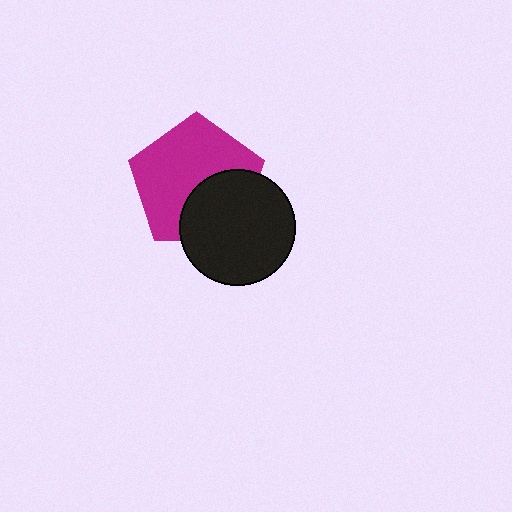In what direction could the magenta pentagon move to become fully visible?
The magenta pentagon could move toward the upper-left. That would shift it out from behind the black circle entirely.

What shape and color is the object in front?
The object in front is a black circle.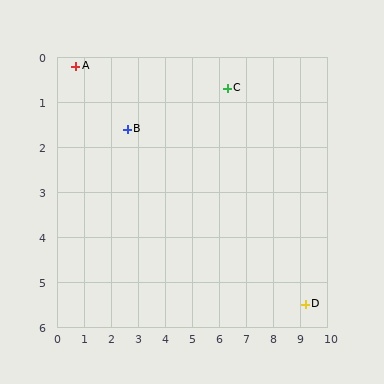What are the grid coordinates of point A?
Point A is at approximately (0.7, 0.2).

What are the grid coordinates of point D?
Point D is at approximately (9.2, 5.5).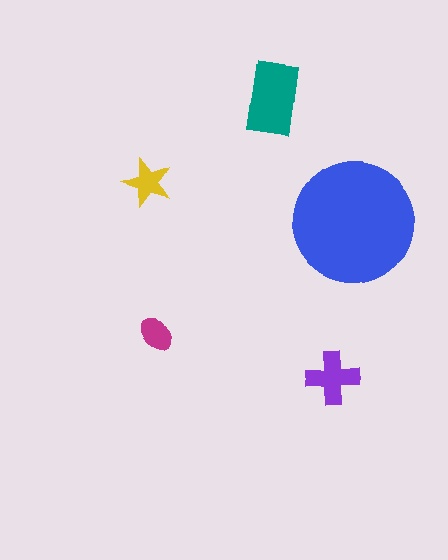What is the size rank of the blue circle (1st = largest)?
1st.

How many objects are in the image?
There are 5 objects in the image.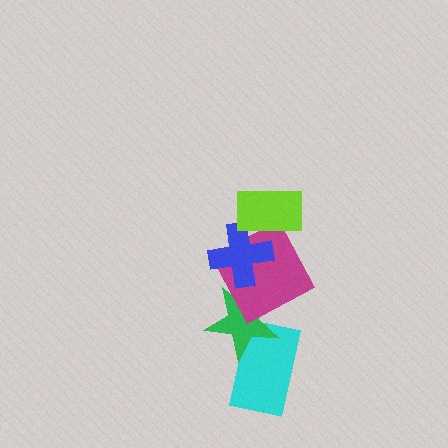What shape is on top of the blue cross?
The lime rectangle is on top of the blue cross.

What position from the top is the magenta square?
The magenta square is 3rd from the top.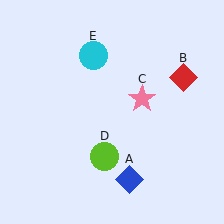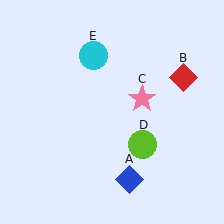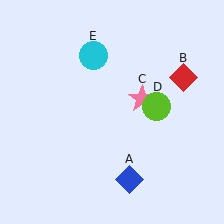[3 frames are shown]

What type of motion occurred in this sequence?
The lime circle (object D) rotated counterclockwise around the center of the scene.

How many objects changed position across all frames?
1 object changed position: lime circle (object D).